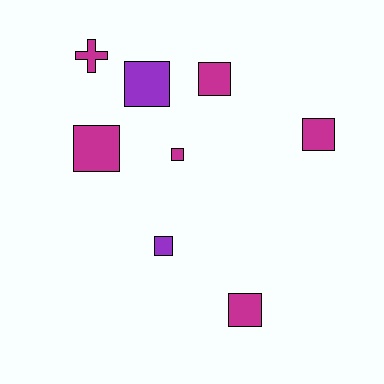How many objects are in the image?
There are 8 objects.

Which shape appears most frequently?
Square, with 7 objects.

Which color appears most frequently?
Magenta, with 6 objects.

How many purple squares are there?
There are 2 purple squares.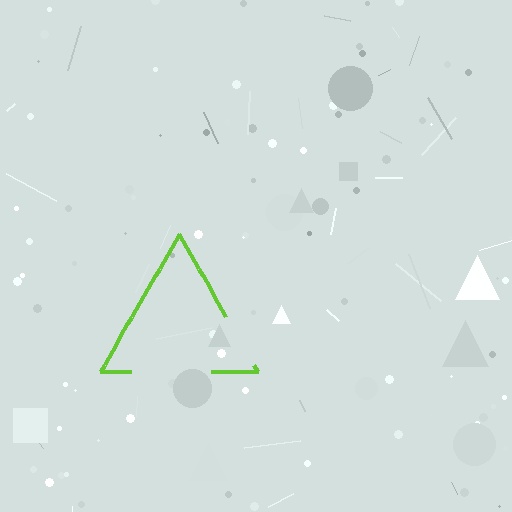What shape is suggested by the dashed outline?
The dashed outline suggests a triangle.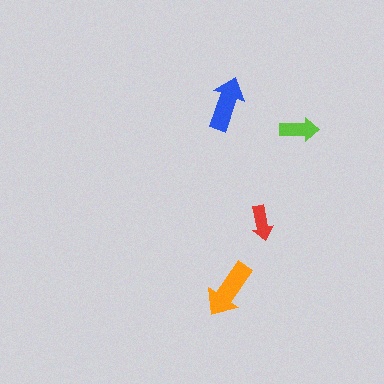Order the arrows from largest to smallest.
the orange one, the blue one, the lime one, the red one.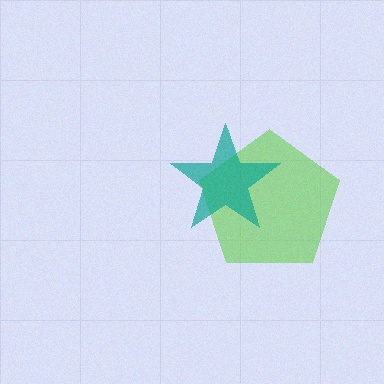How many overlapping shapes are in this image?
There are 2 overlapping shapes in the image.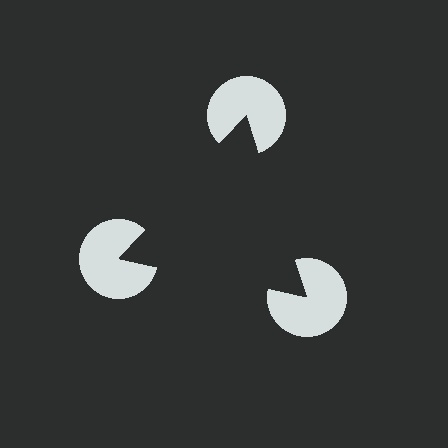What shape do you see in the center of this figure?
An illusory triangle — its edges are inferred from the aligned wedge cuts in the pac-man discs, not physically drawn.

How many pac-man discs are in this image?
There are 3 — one at each vertex of the illusory triangle.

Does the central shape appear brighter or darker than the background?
It typically appears slightly darker than the background, even though no actual brightness change is drawn.